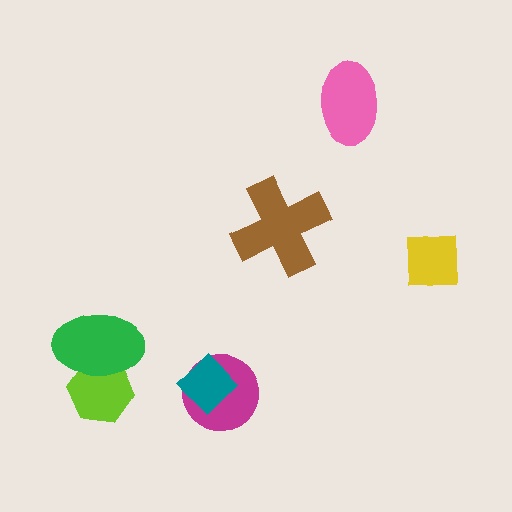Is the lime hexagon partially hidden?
Yes, it is partially covered by another shape.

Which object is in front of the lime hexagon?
The green ellipse is in front of the lime hexagon.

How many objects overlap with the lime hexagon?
1 object overlaps with the lime hexagon.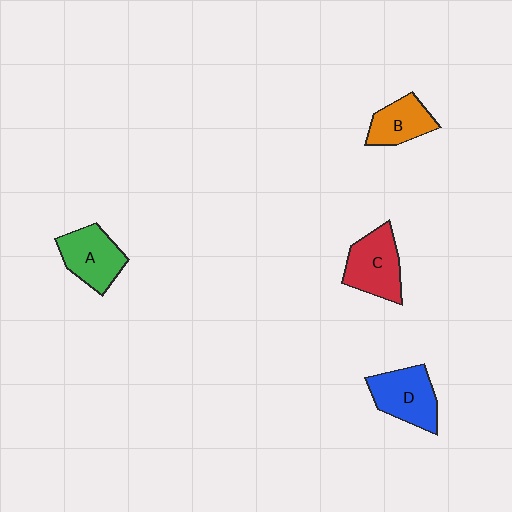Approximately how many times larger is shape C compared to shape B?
Approximately 1.3 times.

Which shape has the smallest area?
Shape B (orange).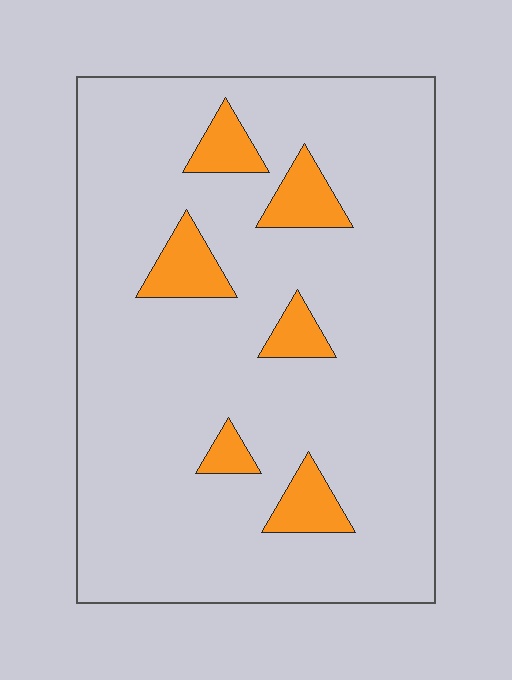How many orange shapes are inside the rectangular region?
6.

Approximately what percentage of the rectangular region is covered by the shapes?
Approximately 10%.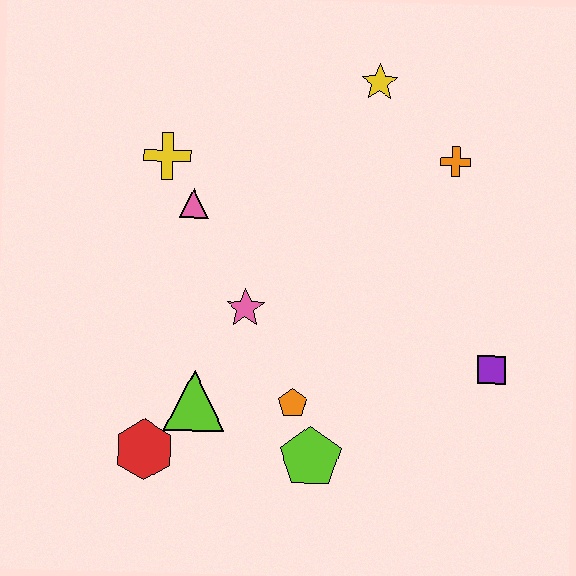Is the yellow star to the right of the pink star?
Yes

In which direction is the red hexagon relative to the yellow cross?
The red hexagon is below the yellow cross.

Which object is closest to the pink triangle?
The yellow cross is closest to the pink triangle.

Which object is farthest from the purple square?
The yellow cross is farthest from the purple square.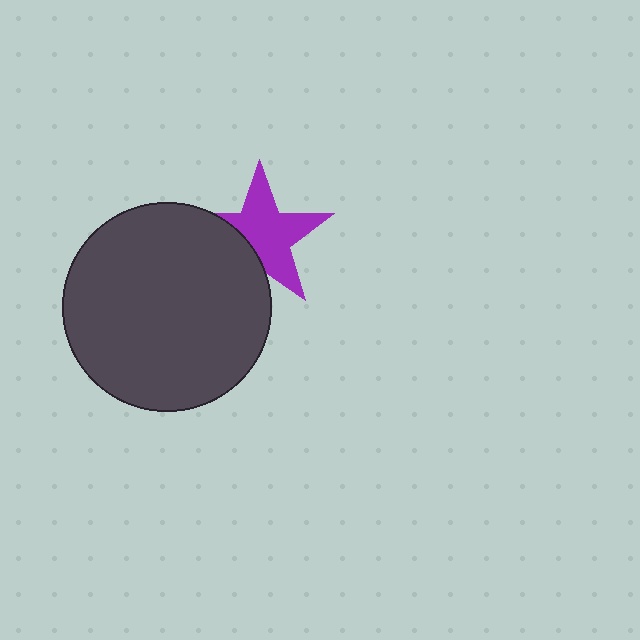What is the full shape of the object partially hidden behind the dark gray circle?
The partially hidden object is a purple star.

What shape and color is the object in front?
The object in front is a dark gray circle.